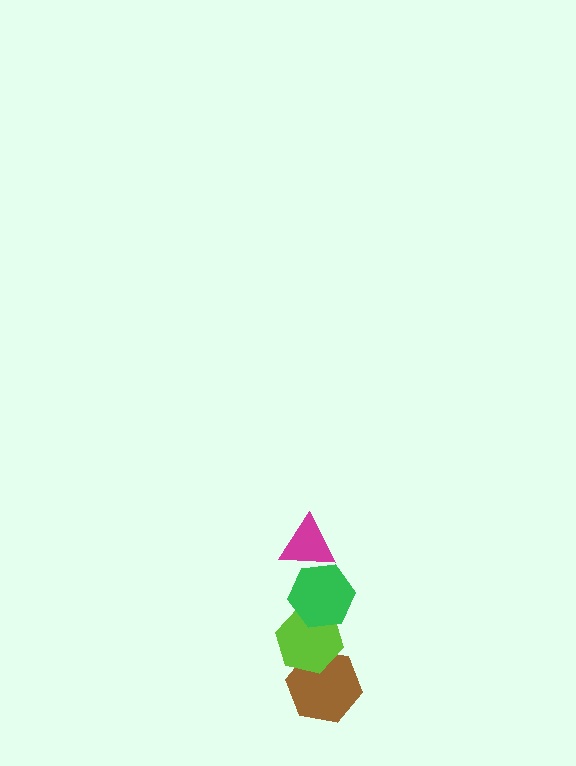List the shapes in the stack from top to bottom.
From top to bottom: the magenta triangle, the green hexagon, the lime hexagon, the brown hexagon.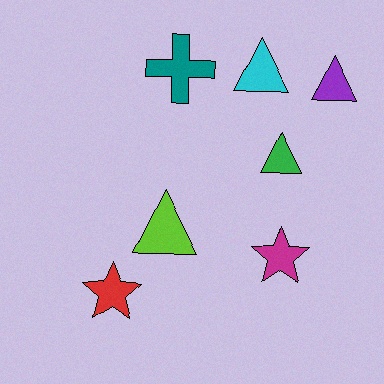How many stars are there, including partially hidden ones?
There are 2 stars.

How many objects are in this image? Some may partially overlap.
There are 7 objects.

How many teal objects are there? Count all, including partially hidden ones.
There is 1 teal object.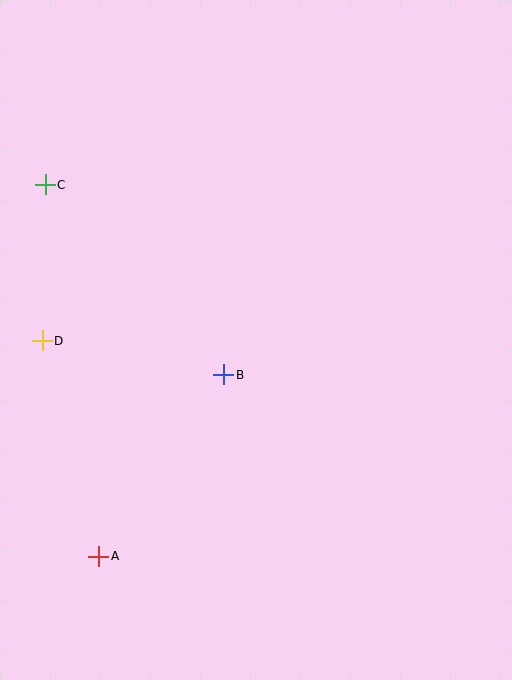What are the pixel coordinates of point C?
Point C is at (45, 185).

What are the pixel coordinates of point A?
Point A is at (99, 556).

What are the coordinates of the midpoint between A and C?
The midpoint between A and C is at (72, 370).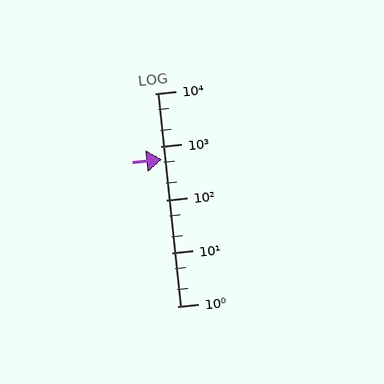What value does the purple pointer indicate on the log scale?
The pointer indicates approximately 570.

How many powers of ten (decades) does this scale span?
The scale spans 4 decades, from 1 to 10000.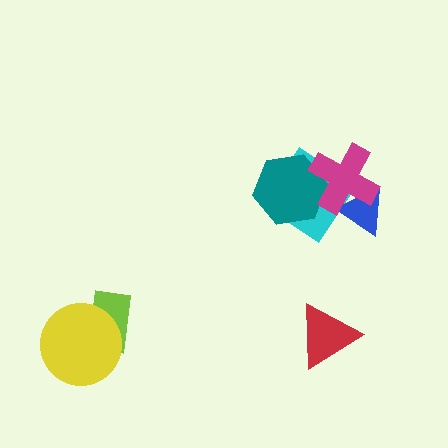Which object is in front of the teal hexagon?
The magenta cross is in front of the teal hexagon.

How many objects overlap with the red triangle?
0 objects overlap with the red triangle.